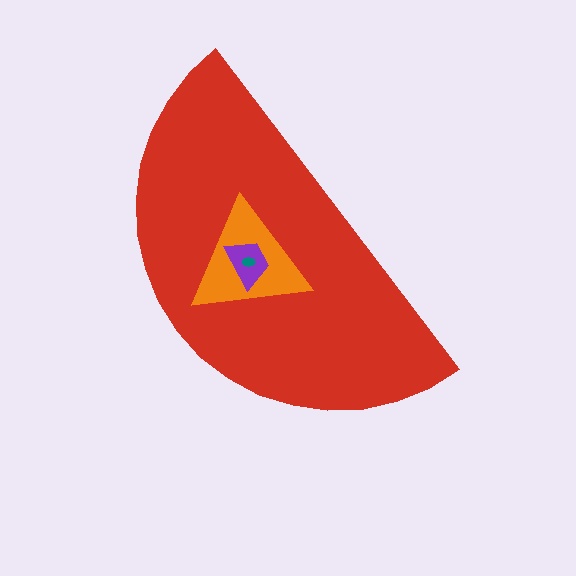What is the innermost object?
The teal ellipse.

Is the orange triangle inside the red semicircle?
Yes.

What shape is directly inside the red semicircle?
The orange triangle.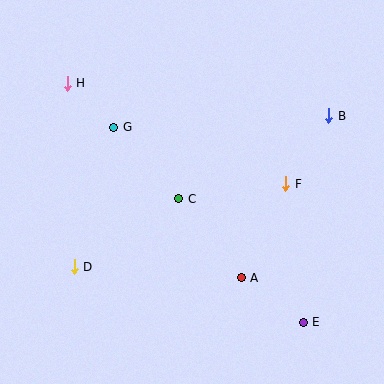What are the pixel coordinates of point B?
Point B is at (329, 116).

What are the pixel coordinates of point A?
Point A is at (241, 278).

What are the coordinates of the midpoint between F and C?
The midpoint between F and C is at (232, 191).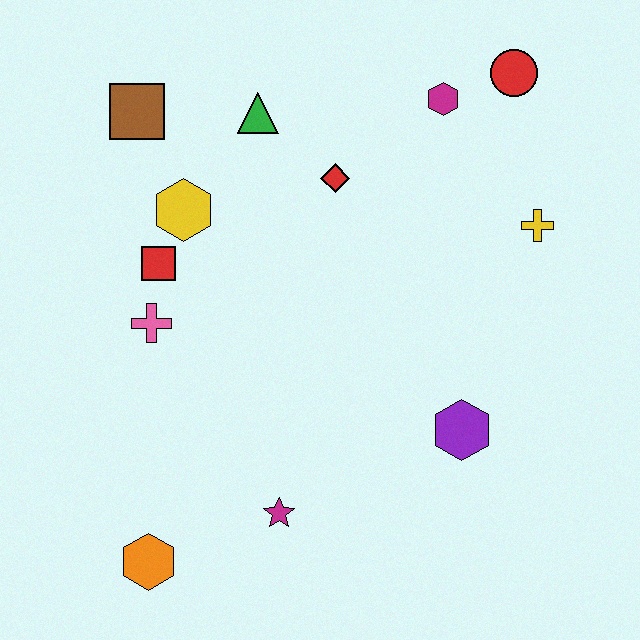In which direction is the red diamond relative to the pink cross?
The red diamond is to the right of the pink cross.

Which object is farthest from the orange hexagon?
The red circle is farthest from the orange hexagon.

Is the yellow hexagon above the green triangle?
No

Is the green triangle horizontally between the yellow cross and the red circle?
No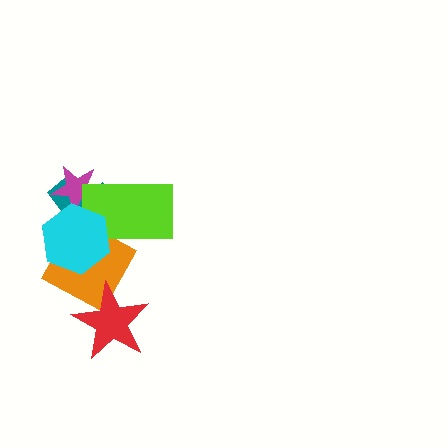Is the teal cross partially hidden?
Yes, it is partially covered by another shape.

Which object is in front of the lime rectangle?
The cyan hexagon is in front of the lime rectangle.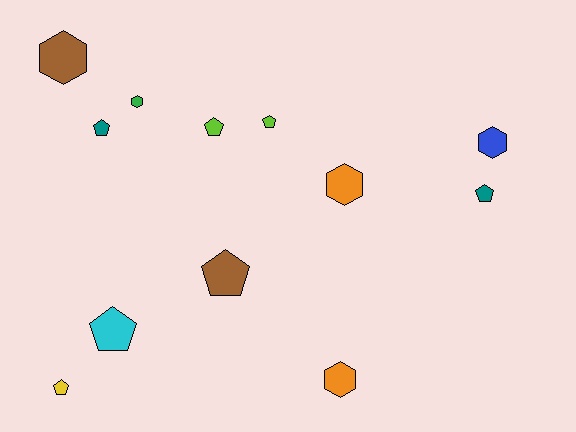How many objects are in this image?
There are 12 objects.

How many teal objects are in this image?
There are 2 teal objects.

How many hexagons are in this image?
There are 5 hexagons.